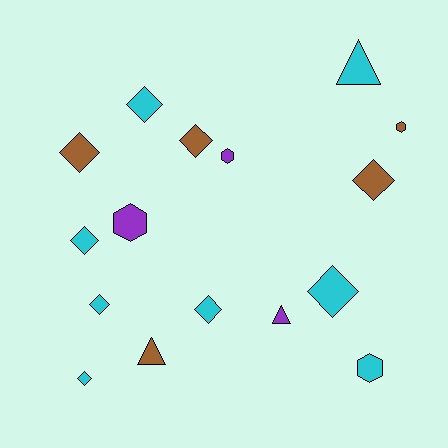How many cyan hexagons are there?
There is 1 cyan hexagon.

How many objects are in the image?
There are 16 objects.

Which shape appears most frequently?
Diamond, with 9 objects.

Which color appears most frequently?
Cyan, with 8 objects.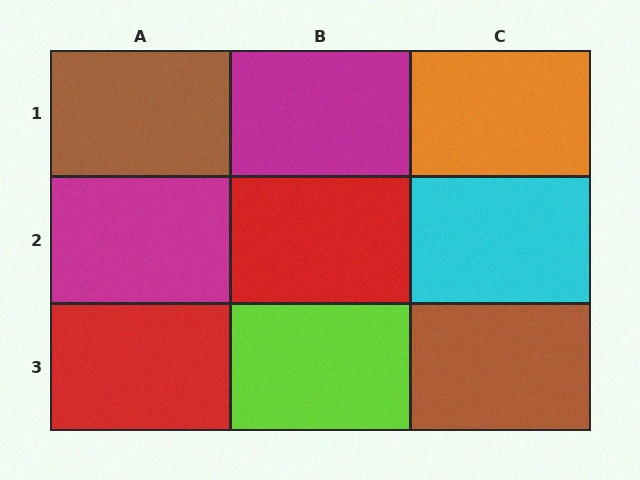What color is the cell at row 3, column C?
Brown.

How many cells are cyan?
1 cell is cyan.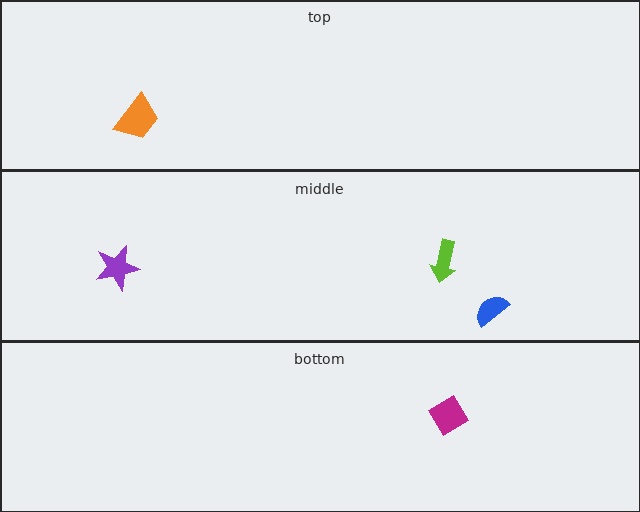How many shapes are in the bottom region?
1.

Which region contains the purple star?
The middle region.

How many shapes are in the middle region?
3.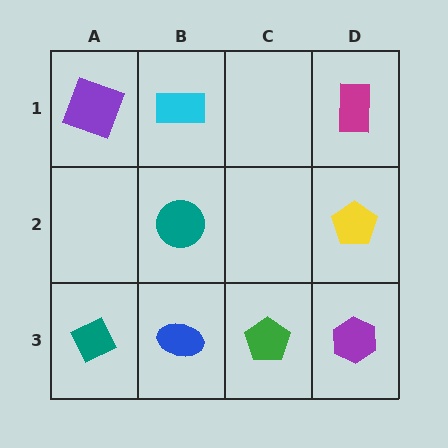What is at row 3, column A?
A teal diamond.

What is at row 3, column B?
A blue ellipse.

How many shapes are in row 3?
4 shapes.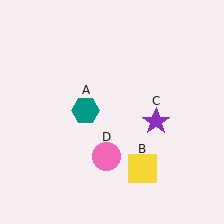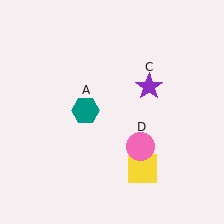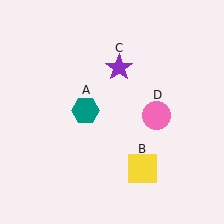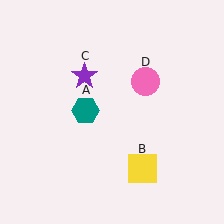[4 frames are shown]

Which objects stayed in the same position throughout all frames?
Teal hexagon (object A) and yellow square (object B) remained stationary.